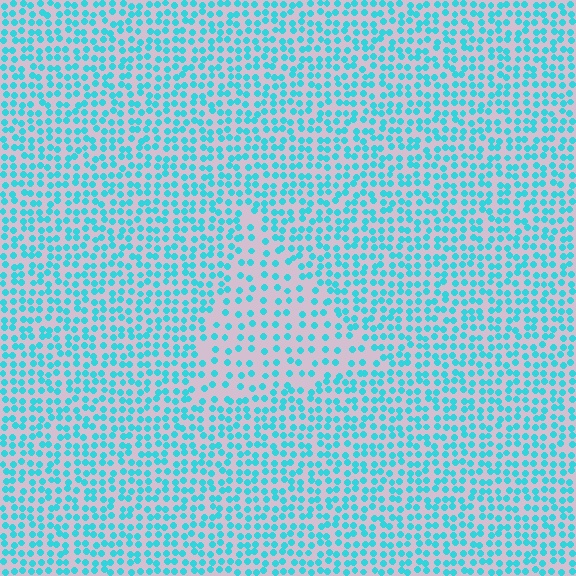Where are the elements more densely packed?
The elements are more densely packed outside the triangle boundary.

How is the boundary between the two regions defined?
The boundary is defined by a change in element density (approximately 1.9x ratio). All elements are the same color, size, and shape.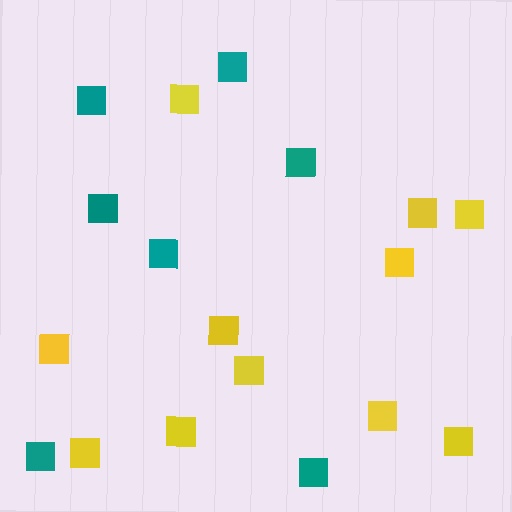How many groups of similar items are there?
There are 2 groups: one group of yellow squares (11) and one group of teal squares (7).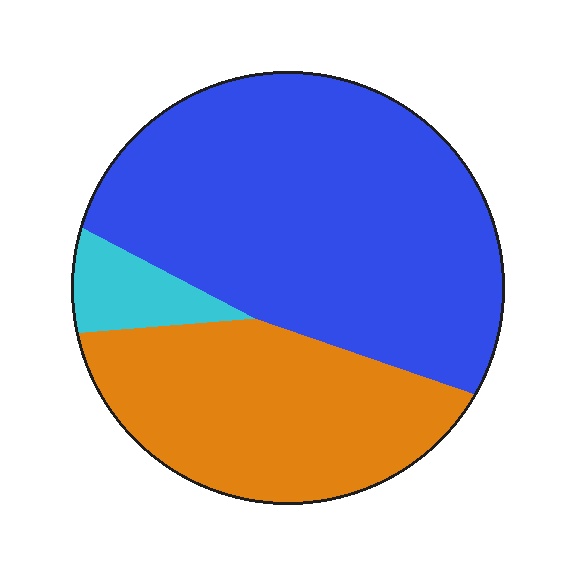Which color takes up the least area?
Cyan, at roughly 5%.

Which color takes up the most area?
Blue, at roughly 60%.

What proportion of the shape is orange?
Orange takes up between a quarter and a half of the shape.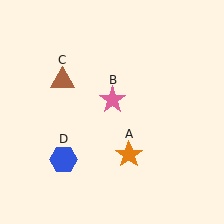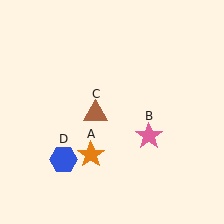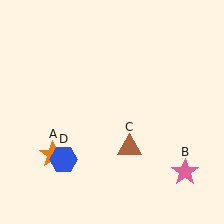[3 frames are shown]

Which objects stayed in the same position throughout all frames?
Blue hexagon (object D) remained stationary.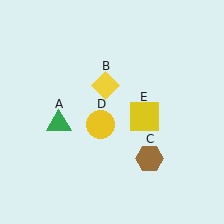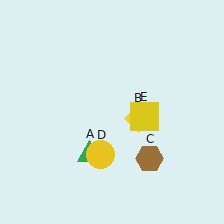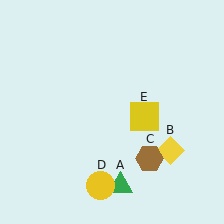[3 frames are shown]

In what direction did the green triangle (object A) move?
The green triangle (object A) moved down and to the right.